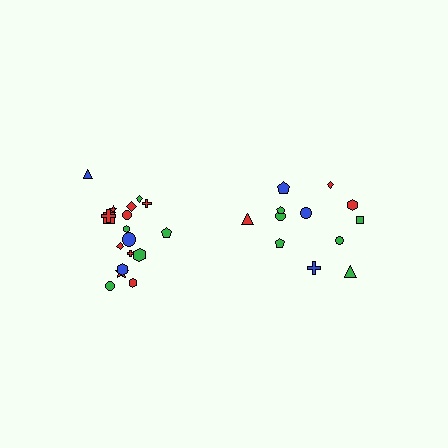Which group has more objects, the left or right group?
The left group.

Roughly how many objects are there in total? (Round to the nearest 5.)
Roughly 30 objects in total.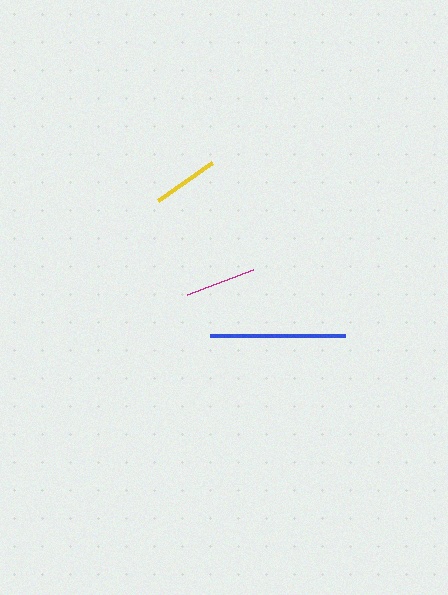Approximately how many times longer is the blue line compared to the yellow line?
The blue line is approximately 2.0 times the length of the yellow line.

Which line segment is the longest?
The blue line is the longest at approximately 134 pixels.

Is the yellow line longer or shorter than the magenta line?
The magenta line is longer than the yellow line.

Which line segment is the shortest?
The yellow line is the shortest at approximately 66 pixels.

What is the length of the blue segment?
The blue segment is approximately 134 pixels long.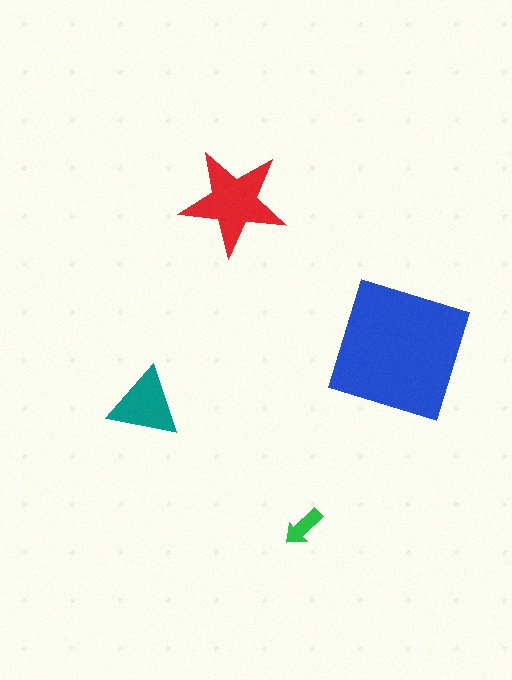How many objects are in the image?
There are 4 objects in the image.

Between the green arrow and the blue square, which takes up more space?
The blue square.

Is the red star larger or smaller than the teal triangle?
Larger.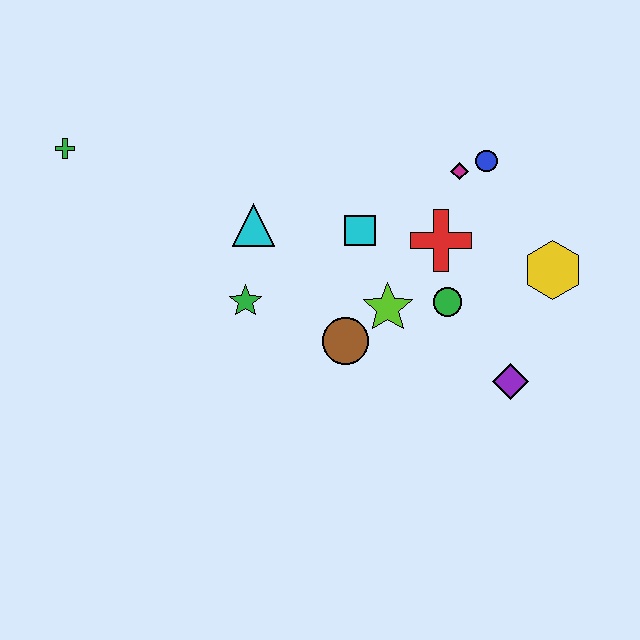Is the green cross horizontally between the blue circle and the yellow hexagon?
No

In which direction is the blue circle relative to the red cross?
The blue circle is above the red cross.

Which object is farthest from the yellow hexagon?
The green cross is farthest from the yellow hexagon.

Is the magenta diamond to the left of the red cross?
No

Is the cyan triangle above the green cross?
No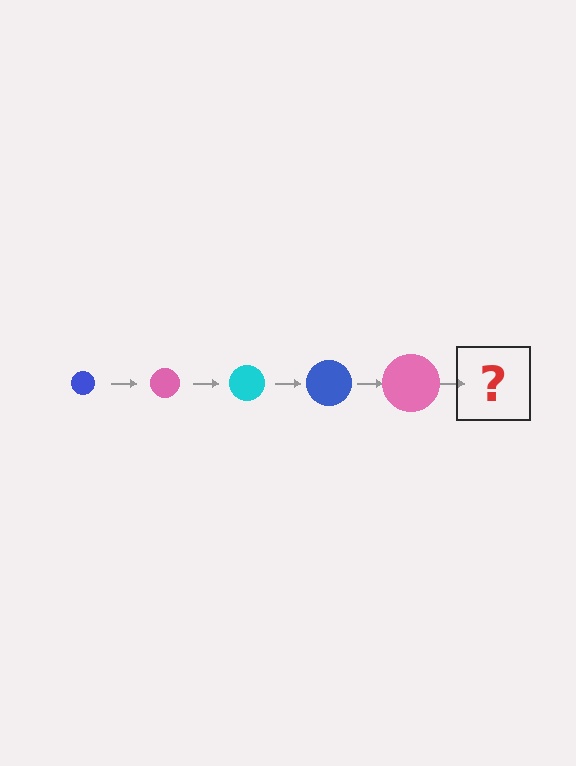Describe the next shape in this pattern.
It should be a cyan circle, larger than the previous one.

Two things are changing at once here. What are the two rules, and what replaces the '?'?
The two rules are that the circle grows larger each step and the color cycles through blue, pink, and cyan. The '?' should be a cyan circle, larger than the previous one.